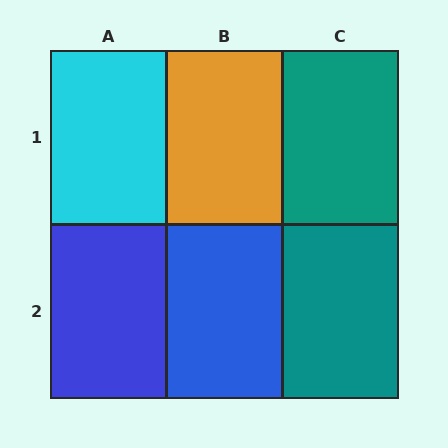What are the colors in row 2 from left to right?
Blue, blue, teal.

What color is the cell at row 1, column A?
Cyan.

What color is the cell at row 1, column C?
Teal.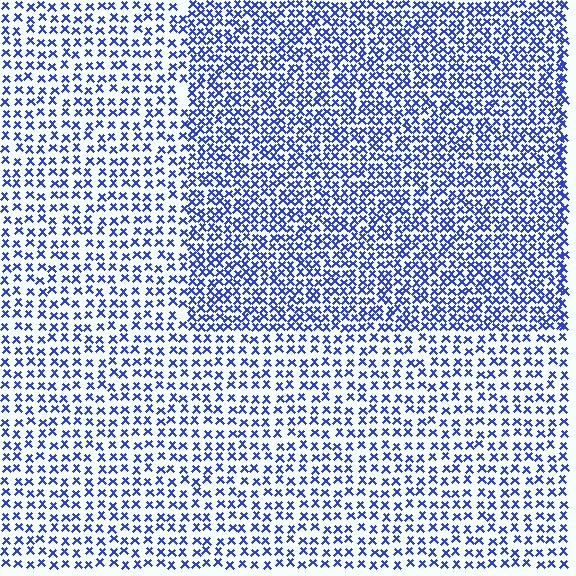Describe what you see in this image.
The image contains small blue elements arranged at two different densities. A rectangle-shaped region is visible where the elements are more densely packed than the surrounding area.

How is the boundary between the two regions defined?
The boundary is defined by a change in element density (approximately 1.8x ratio). All elements are the same color, size, and shape.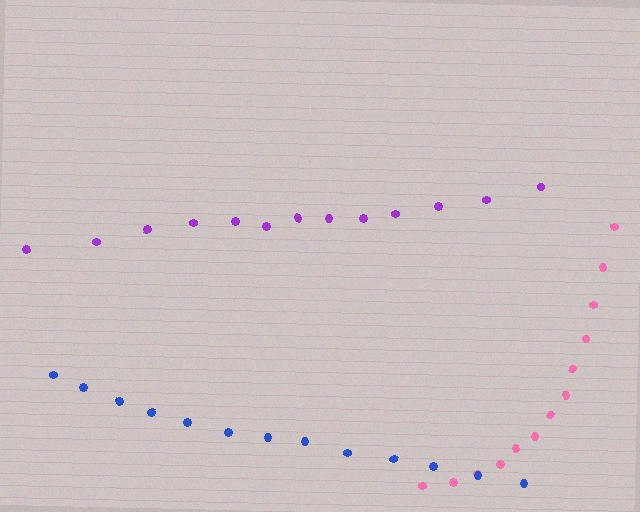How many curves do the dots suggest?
There are 3 distinct paths.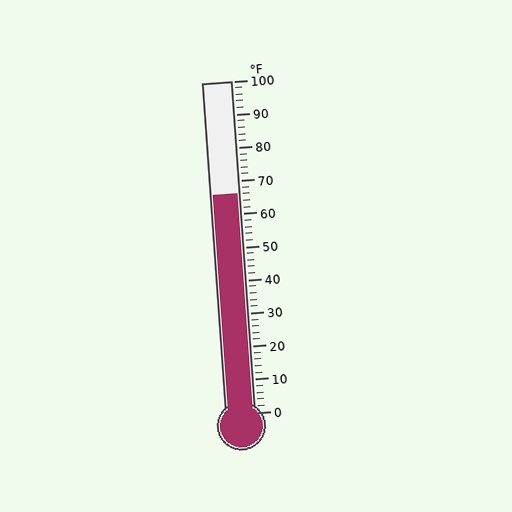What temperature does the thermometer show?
The thermometer shows approximately 66°F.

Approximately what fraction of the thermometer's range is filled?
The thermometer is filled to approximately 65% of its range.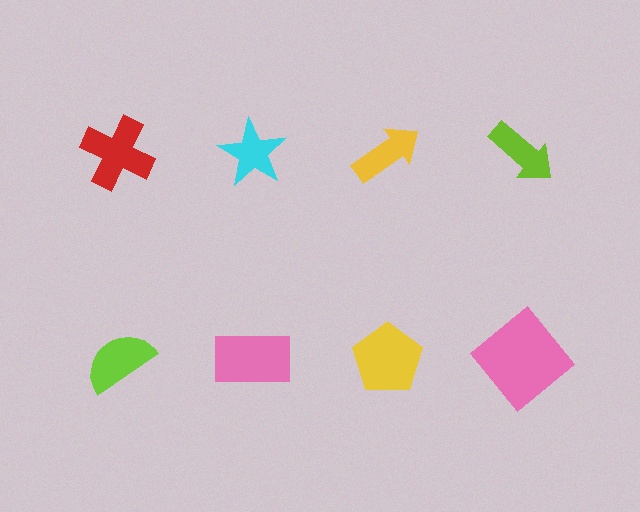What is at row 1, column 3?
A yellow arrow.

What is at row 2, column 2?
A pink rectangle.